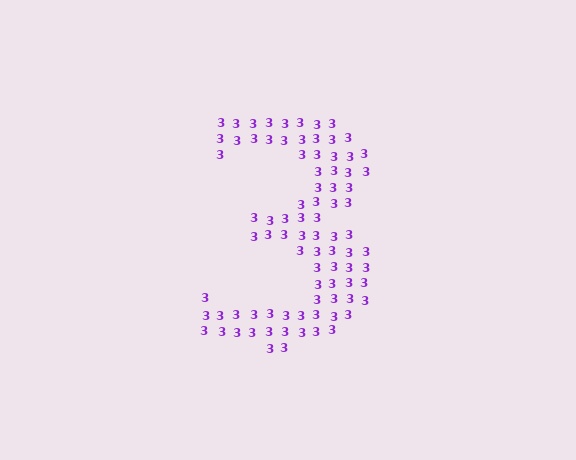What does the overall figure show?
The overall figure shows the digit 3.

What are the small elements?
The small elements are digit 3's.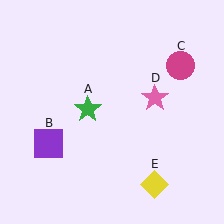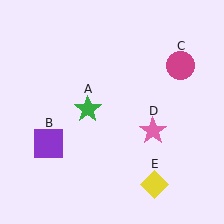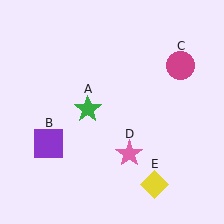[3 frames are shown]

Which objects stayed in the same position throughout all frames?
Green star (object A) and purple square (object B) and magenta circle (object C) and yellow diamond (object E) remained stationary.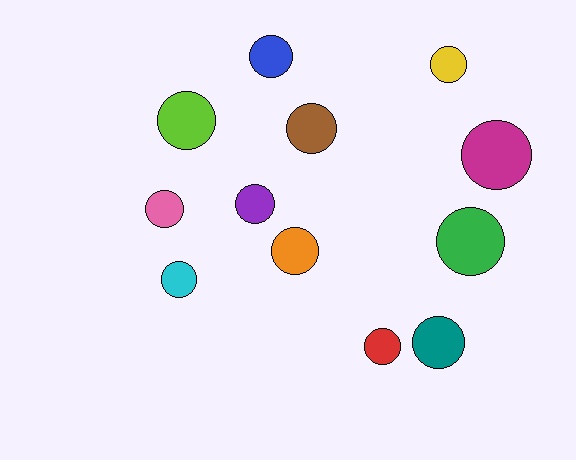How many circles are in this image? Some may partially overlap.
There are 12 circles.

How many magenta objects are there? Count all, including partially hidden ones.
There is 1 magenta object.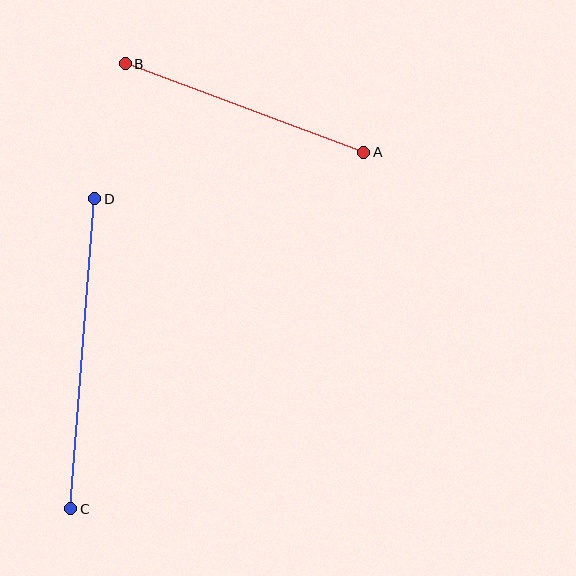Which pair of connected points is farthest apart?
Points C and D are farthest apart.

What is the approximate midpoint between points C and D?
The midpoint is at approximately (83, 354) pixels.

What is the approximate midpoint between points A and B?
The midpoint is at approximately (245, 108) pixels.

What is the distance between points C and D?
The distance is approximately 311 pixels.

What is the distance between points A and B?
The distance is approximately 254 pixels.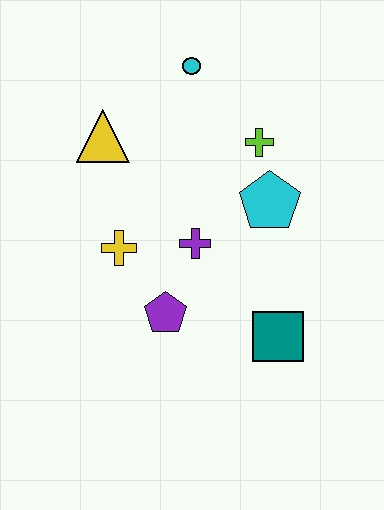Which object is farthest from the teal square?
The cyan circle is farthest from the teal square.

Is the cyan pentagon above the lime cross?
No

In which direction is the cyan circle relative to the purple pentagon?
The cyan circle is above the purple pentagon.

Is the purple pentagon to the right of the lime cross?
No